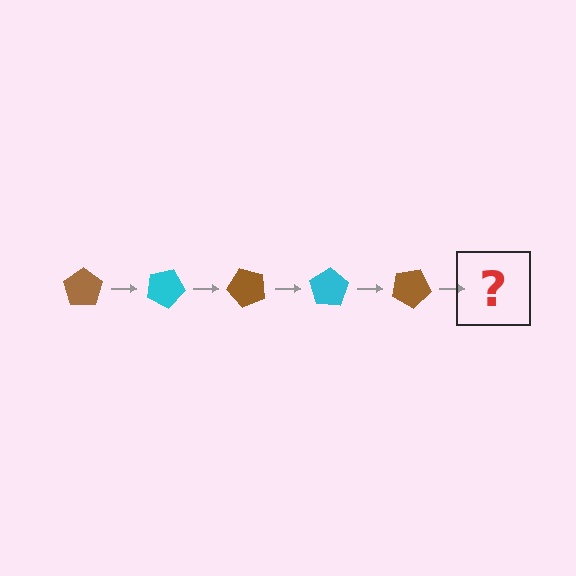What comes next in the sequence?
The next element should be a cyan pentagon, rotated 125 degrees from the start.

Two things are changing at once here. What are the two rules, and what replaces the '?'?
The two rules are that it rotates 25 degrees each step and the color cycles through brown and cyan. The '?' should be a cyan pentagon, rotated 125 degrees from the start.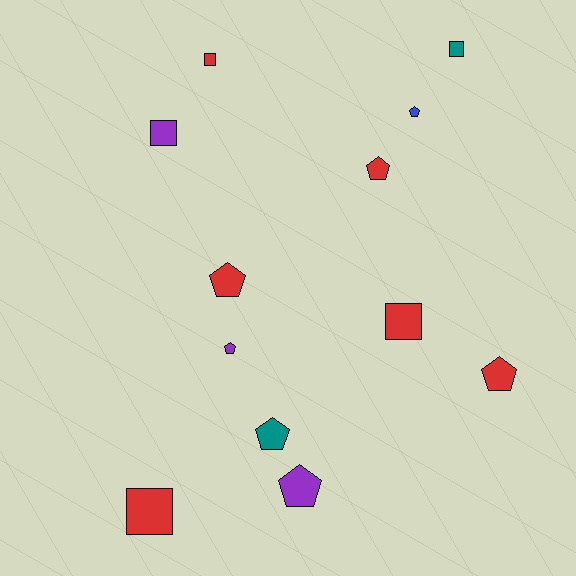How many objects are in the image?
There are 12 objects.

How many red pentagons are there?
There are 3 red pentagons.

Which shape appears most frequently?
Pentagon, with 7 objects.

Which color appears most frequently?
Red, with 6 objects.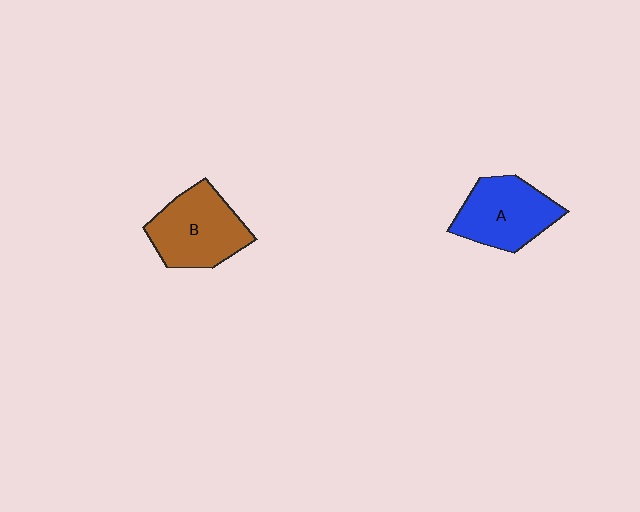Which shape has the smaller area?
Shape A (blue).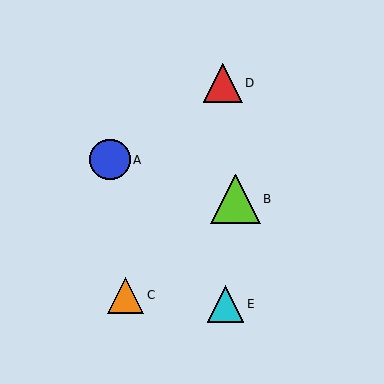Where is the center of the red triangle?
The center of the red triangle is at (223, 83).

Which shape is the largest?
The lime triangle (labeled B) is the largest.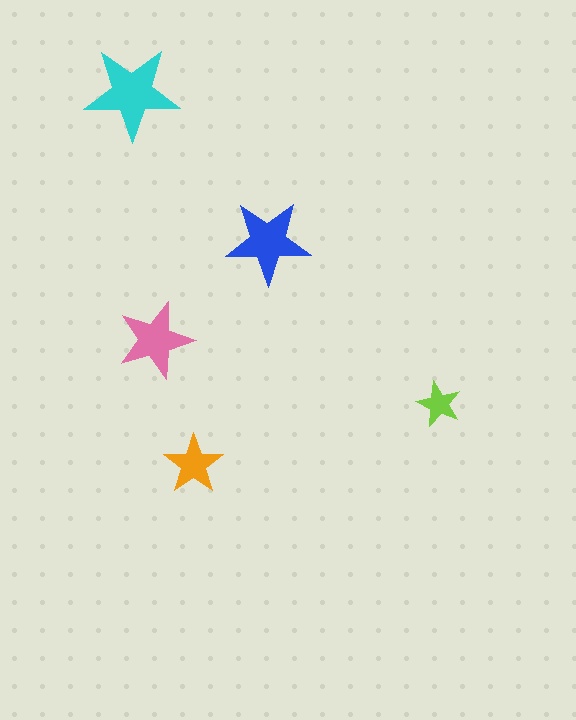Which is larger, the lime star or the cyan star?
The cyan one.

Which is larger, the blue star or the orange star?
The blue one.